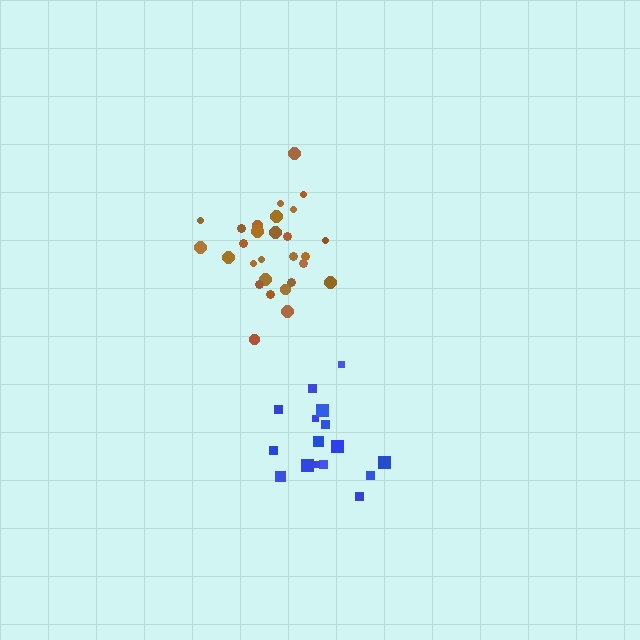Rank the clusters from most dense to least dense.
brown, blue.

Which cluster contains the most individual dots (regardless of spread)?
Brown (28).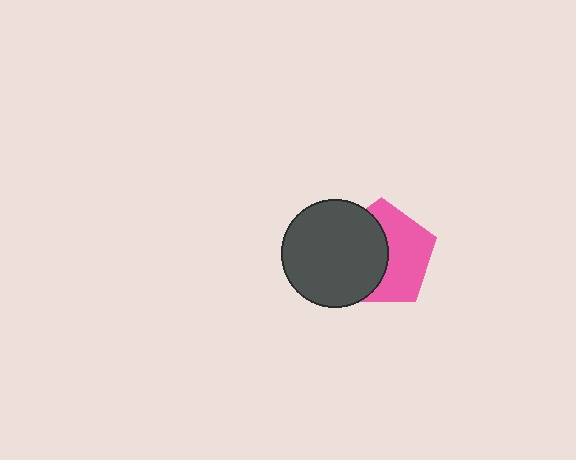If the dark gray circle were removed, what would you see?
You would see the complete pink pentagon.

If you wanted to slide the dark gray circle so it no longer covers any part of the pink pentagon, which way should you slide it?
Slide it left — that is the most direct way to separate the two shapes.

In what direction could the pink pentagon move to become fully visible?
The pink pentagon could move right. That would shift it out from behind the dark gray circle entirely.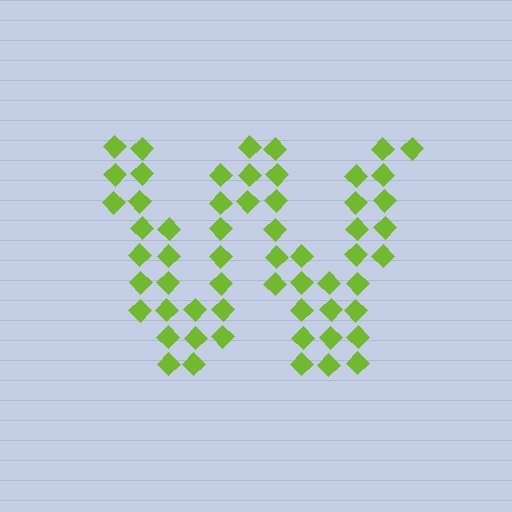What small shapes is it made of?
It is made of small diamonds.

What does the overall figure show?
The overall figure shows the letter W.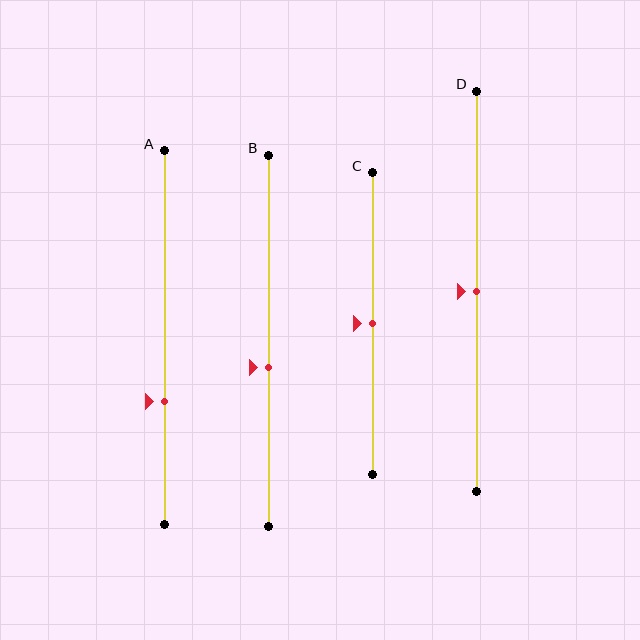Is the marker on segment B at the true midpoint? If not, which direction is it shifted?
No, the marker on segment B is shifted downward by about 7% of the segment length.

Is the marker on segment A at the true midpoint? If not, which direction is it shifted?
No, the marker on segment A is shifted downward by about 17% of the segment length.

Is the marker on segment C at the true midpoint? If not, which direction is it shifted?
Yes, the marker on segment C is at the true midpoint.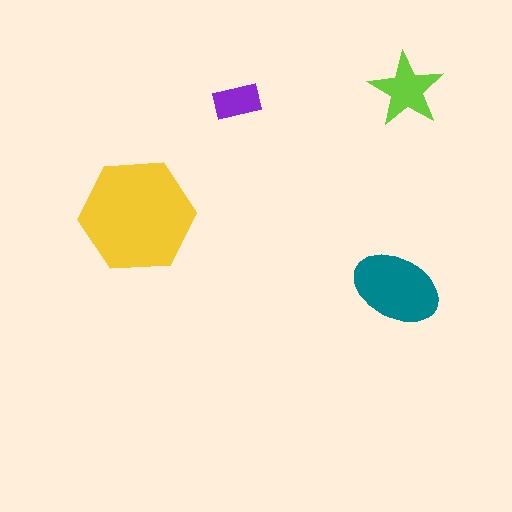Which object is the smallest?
The purple rectangle.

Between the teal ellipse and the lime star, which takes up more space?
The teal ellipse.